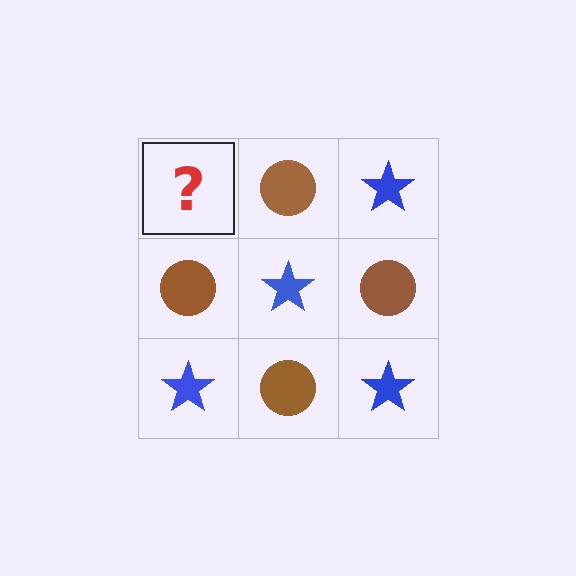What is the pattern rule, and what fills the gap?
The rule is that it alternates blue star and brown circle in a checkerboard pattern. The gap should be filled with a blue star.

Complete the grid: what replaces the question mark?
The question mark should be replaced with a blue star.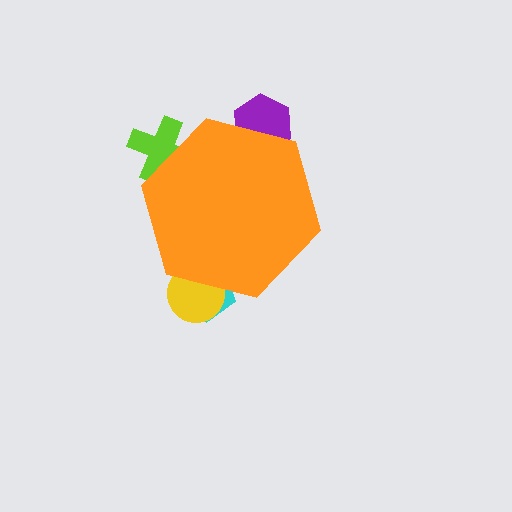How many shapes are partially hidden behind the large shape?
4 shapes are partially hidden.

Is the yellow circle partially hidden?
Yes, the yellow circle is partially hidden behind the orange hexagon.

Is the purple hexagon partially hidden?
Yes, the purple hexagon is partially hidden behind the orange hexagon.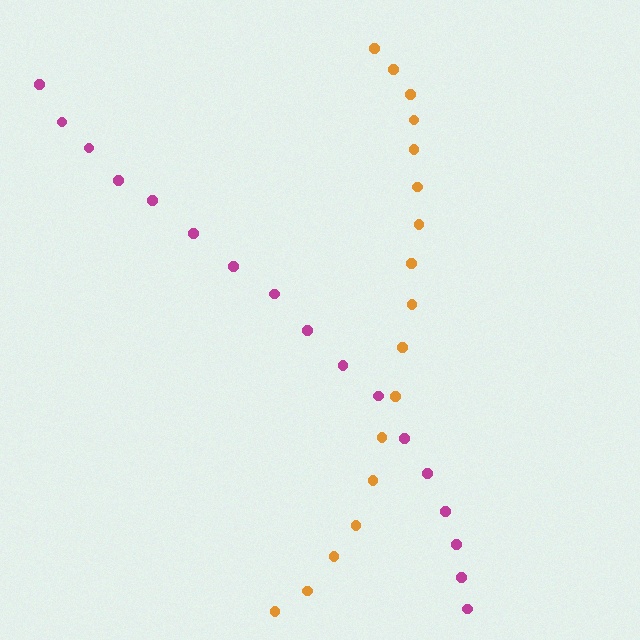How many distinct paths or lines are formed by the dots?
There are 2 distinct paths.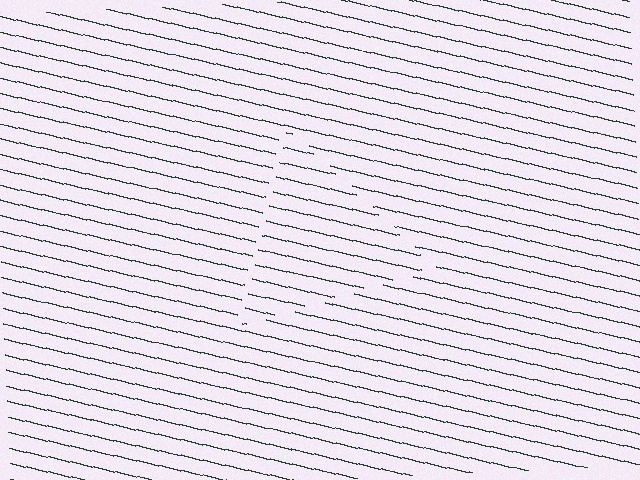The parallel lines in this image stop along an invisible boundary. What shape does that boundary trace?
An illusory triangle. The interior of the shape contains the same grating, shifted by half a period — the contour is defined by the phase discontinuity where line-ends from the inner and outer gratings abut.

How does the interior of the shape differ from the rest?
The interior of the shape contains the same grating, shifted by half a period — the contour is defined by the phase discontinuity where line-ends from the inner and outer gratings abut.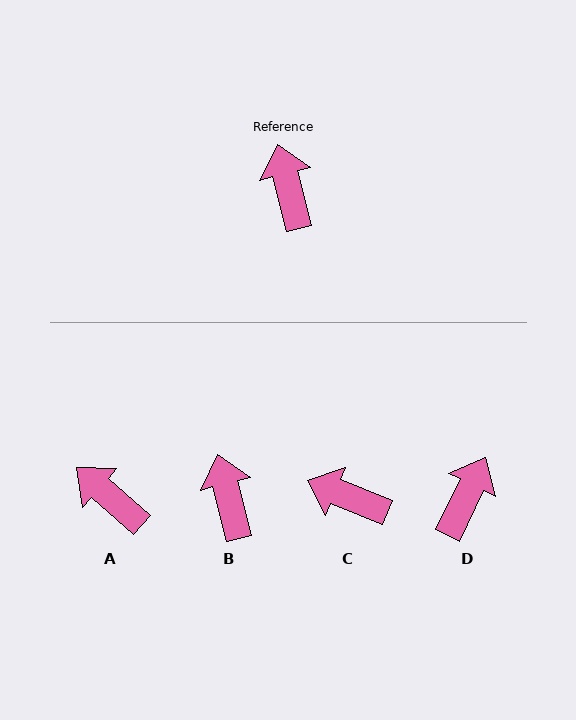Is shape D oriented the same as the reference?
No, it is off by about 40 degrees.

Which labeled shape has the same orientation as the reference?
B.